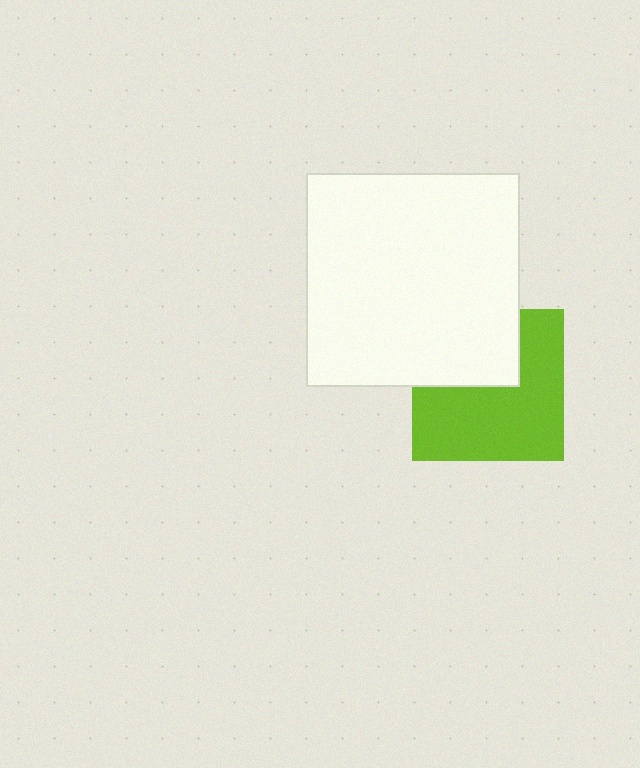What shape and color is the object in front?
The object in front is a white square.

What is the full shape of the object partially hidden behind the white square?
The partially hidden object is a lime square.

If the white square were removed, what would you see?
You would see the complete lime square.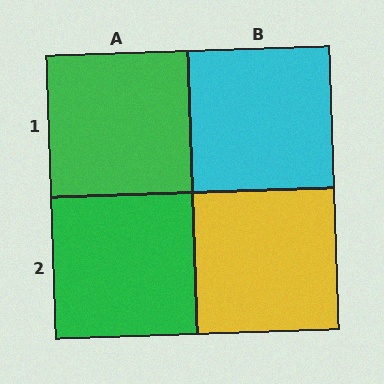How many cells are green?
2 cells are green.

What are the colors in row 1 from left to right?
Green, cyan.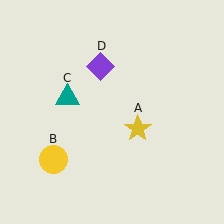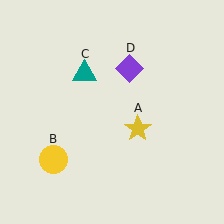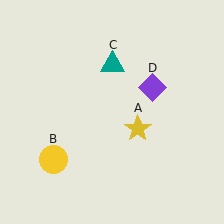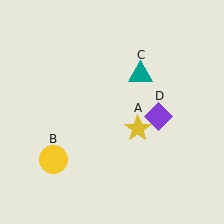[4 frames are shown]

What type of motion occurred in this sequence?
The teal triangle (object C), purple diamond (object D) rotated clockwise around the center of the scene.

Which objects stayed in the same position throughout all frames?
Yellow star (object A) and yellow circle (object B) remained stationary.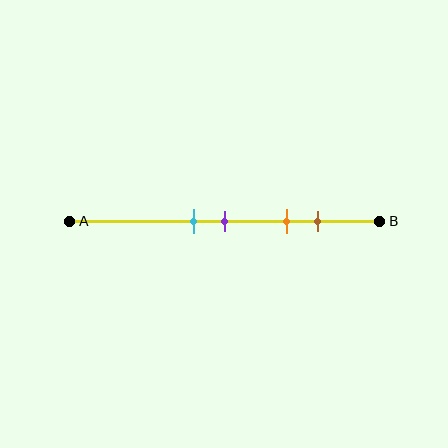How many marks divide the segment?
There are 4 marks dividing the segment.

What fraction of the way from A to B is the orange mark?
The orange mark is approximately 70% (0.7) of the way from A to B.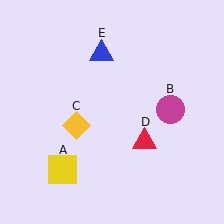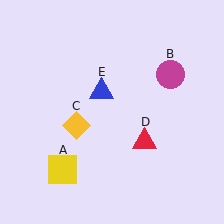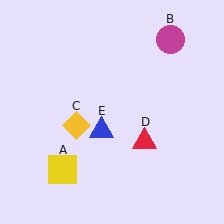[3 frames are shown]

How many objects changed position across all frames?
2 objects changed position: magenta circle (object B), blue triangle (object E).